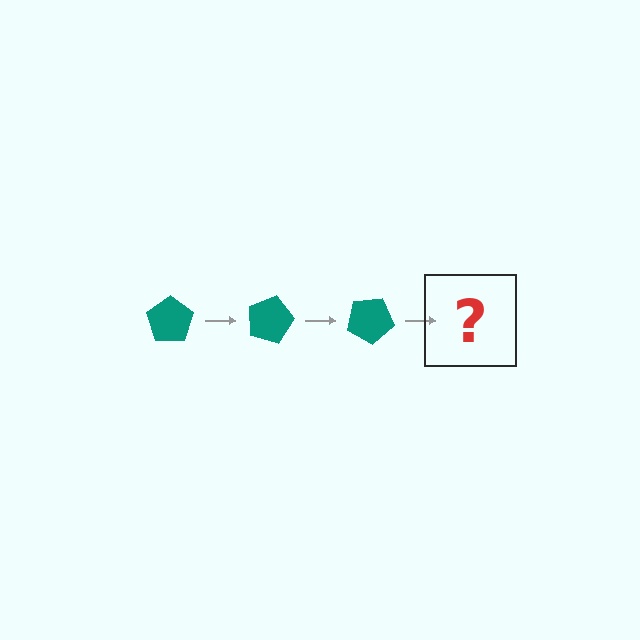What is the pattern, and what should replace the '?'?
The pattern is that the pentagon rotates 15 degrees each step. The '?' should be a teal pentagon rotated 45 degrees.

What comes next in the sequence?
The next element should be a teal pentagon rotated 45 degrees.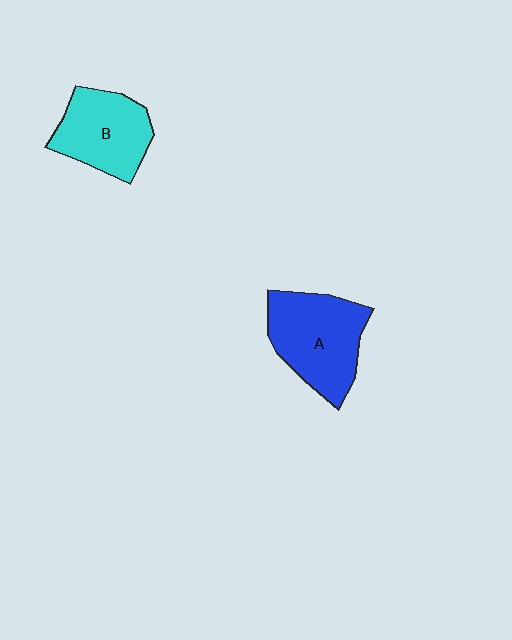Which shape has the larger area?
Shape A (blue).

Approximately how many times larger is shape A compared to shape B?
Approximately 1.2 times.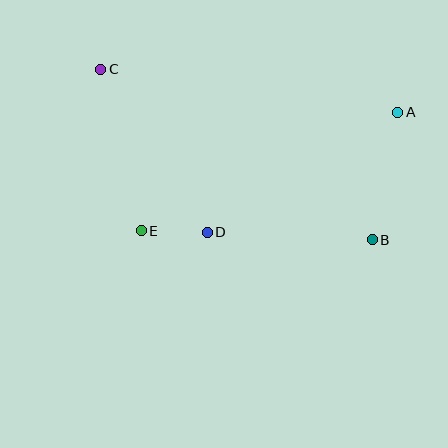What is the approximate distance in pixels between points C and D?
The distance between C and D is approximately 194 pixels.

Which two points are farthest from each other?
Points B and C are farthest from each other.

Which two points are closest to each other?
Points D and E are closest to each other.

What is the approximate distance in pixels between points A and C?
The distance between A and C is approximately 300 pixels.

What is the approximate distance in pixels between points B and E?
The distance between B and E is approximately 231 pixels.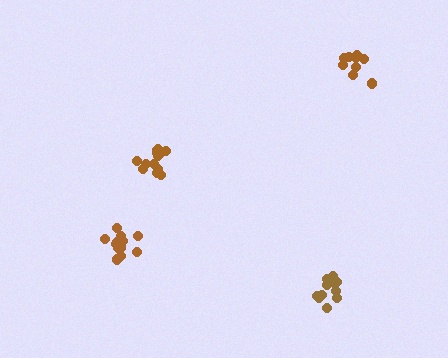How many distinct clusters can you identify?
There are 4 distinct clusters.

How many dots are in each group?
Group 1: 11 dots, Group 2: 9 dots, Group 3: 14 dots, Group 4: 13 dots (47 total).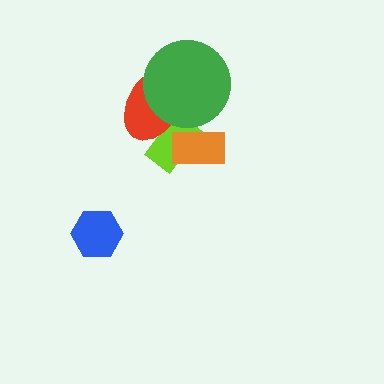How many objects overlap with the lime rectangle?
3 objects overlap with the lime rectangle.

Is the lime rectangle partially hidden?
Yes, it is partially covered by another shape.